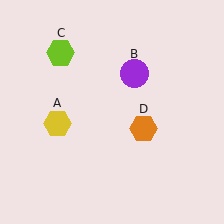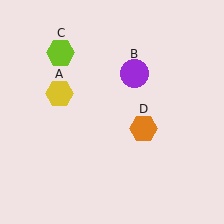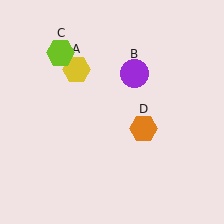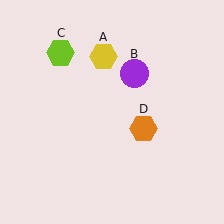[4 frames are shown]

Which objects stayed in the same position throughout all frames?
Purple circle (object B) and lime hexagon (object C) and orange hexagon (object D) remained stationary.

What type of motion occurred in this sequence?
The yellow hexagon (object A) rotated clockwise around the center of the scene.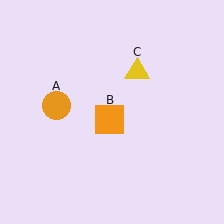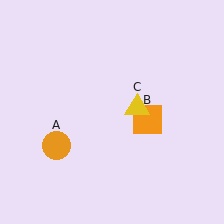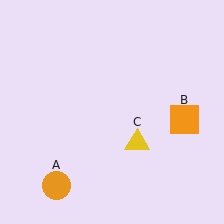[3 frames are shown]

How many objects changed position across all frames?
3 objects changed position: orange circle (object A), orange square (object B), yellow triangle (object C).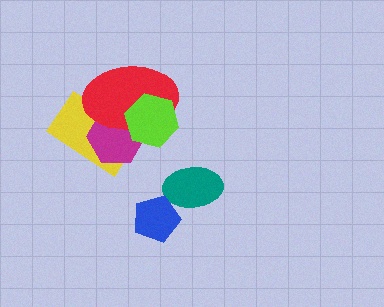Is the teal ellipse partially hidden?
Yes, it is partially covered by another shape.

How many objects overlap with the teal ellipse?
1 object overlaps with the teal ellipse.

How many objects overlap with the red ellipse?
3 objects overlap with the red ellipse.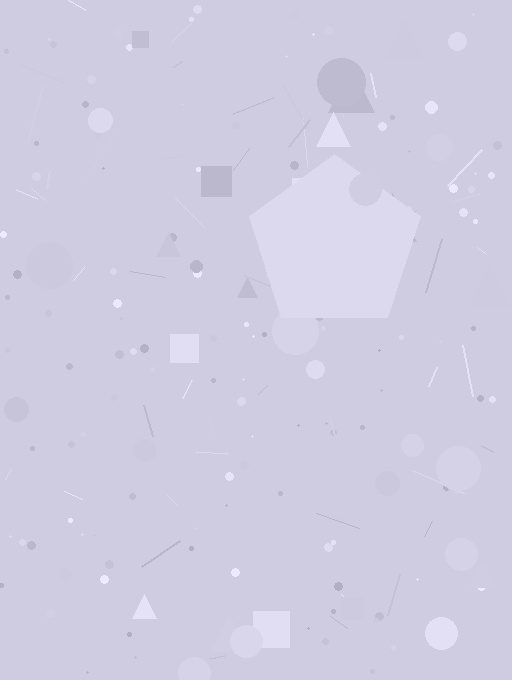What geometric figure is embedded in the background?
A pentagon is embedded in the background.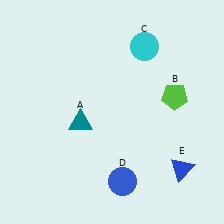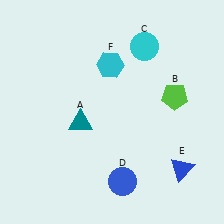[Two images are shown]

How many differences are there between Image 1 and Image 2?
There is 1 difference between the two images.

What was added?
A cyan hexagon (F) was added in Image 2.